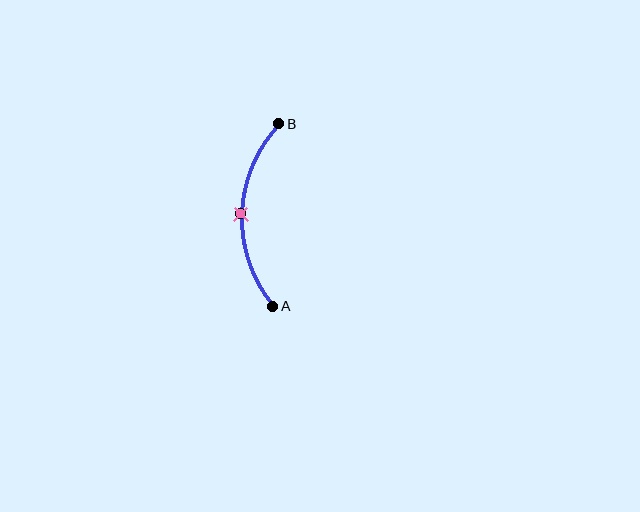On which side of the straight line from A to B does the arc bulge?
The arc bulges to the left of the straight line connecting A and B.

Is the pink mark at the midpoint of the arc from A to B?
Yes. The pink mark lies on the arc at equal arc-length from both A and B — it is the arc midpoint.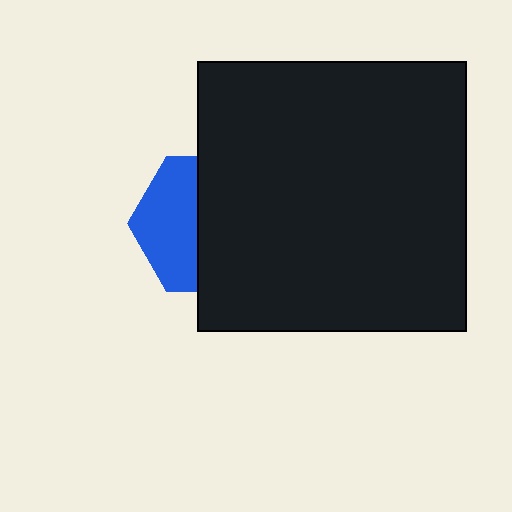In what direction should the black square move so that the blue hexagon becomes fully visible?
The black square should move right. That is the shortest direction to clear the overlap and leave the blue hexagon fully visible.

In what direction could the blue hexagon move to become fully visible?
The blue hexagon could move left. That would shift it out from behind the black square entirely.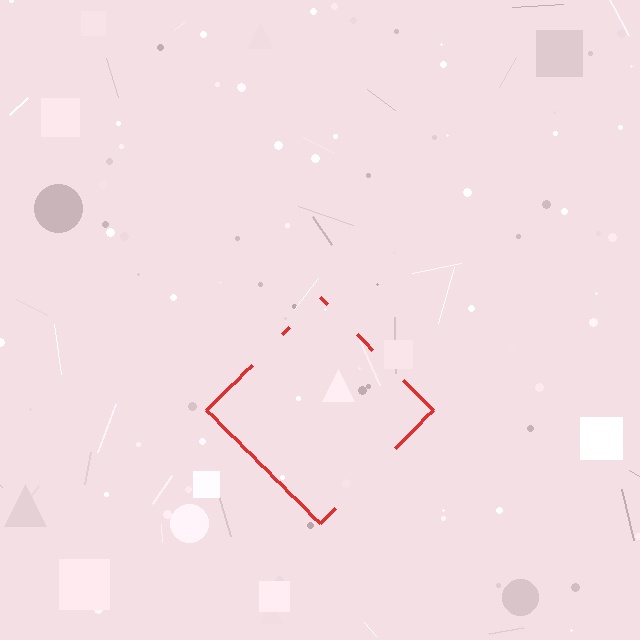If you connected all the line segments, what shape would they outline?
They would outline a diamond.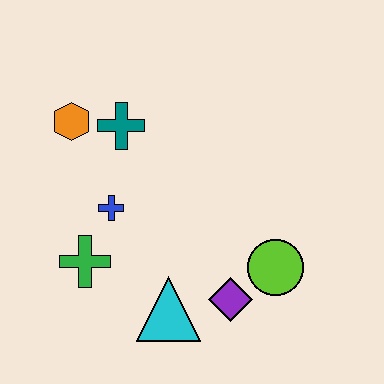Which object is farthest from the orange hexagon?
The lime circle is farthest from the orange hexagon.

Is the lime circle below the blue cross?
Yes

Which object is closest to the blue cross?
The green cross is closest to the blue cross.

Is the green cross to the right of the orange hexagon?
Yes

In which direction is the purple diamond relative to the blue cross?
The purple diamond is to the right of the blue cross.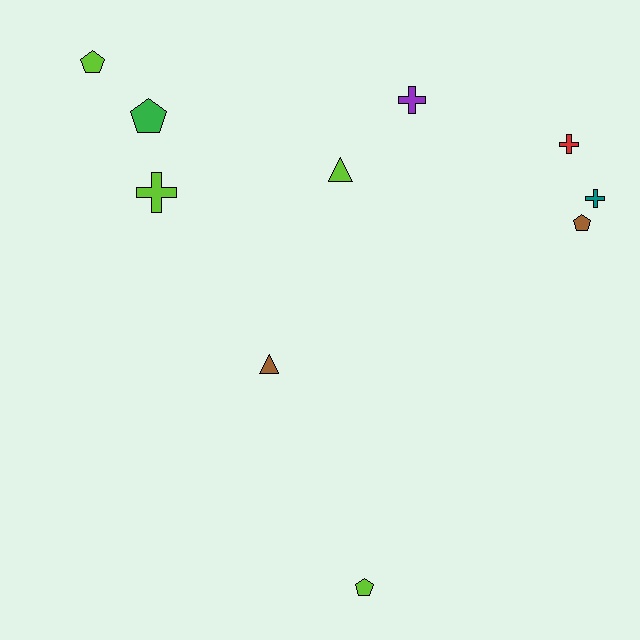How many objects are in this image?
There are 10 objects.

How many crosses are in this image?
There are 4 crosses.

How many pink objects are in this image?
There are no pink objects.